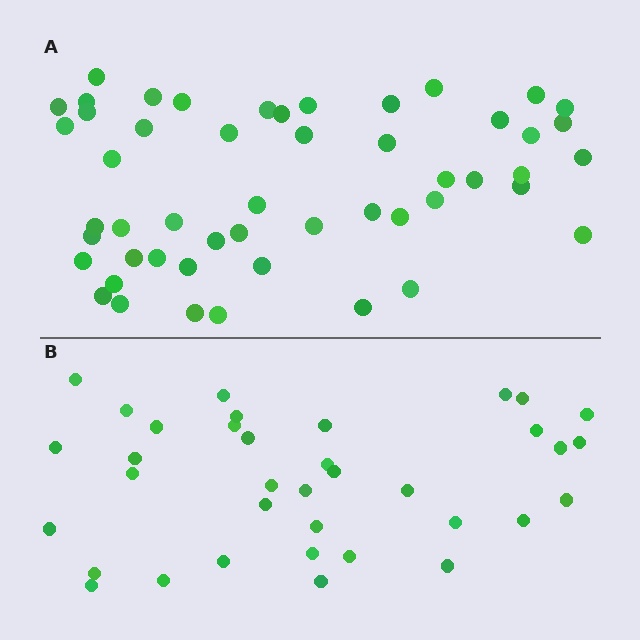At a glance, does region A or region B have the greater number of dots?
Region A (the top region) has more dots.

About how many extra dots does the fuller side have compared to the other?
Region A has approximately 15 more dots than region B.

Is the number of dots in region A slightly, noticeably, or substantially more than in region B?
Region A has noticeably more, but not dramatically so. The ratio is roughly 1.4 to 1.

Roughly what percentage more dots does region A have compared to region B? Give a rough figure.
About 40% more.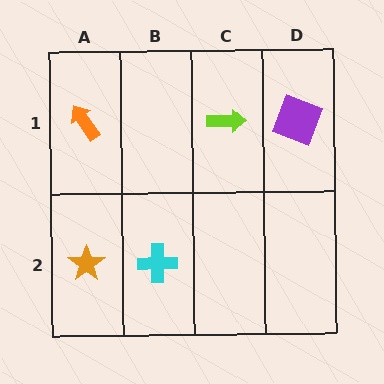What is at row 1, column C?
A lime arrow.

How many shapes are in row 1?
3 shapes.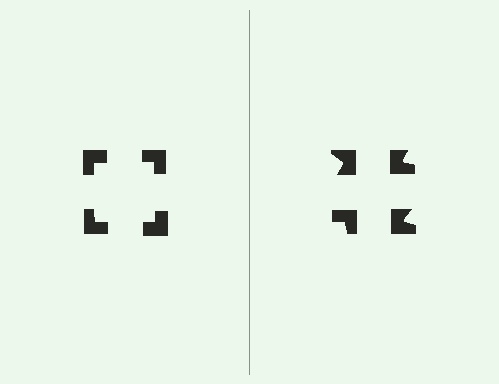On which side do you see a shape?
An illusory square appears on the left side. On the right side the wedge cuts are rotated, so no coherent shape forms.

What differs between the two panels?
The notched squares are positioned identically on both sides; only the wedge orientations differ. On the left they align to a square; on the right they are misaligned.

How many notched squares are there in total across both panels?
8 — 4 on each side.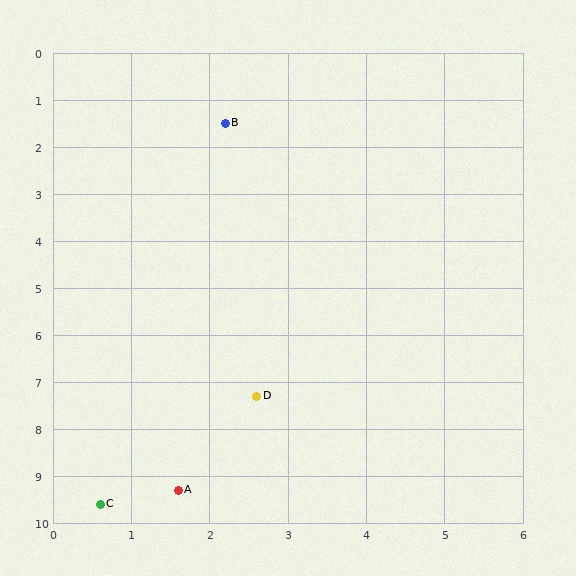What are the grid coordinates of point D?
Point D is at approximately (2.6, 7.3).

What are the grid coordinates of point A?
Point A is at approximately (1.6, 9.3).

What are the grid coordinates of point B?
Point B is at approximately (2.2, 1.5).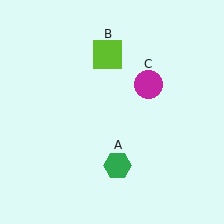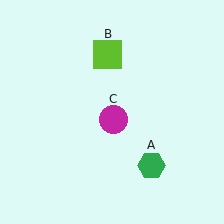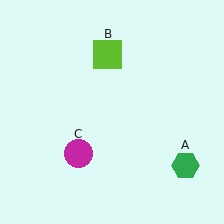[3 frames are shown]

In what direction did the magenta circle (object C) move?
The magenta circle (object C) moved down and to the left.